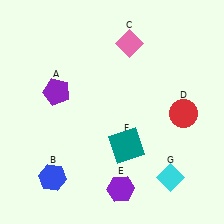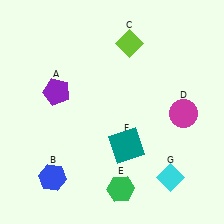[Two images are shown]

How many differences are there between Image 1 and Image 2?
There are 3 differences between the two images.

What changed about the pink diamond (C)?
In Image 1, C is pink. In Image 2, it changed to lime.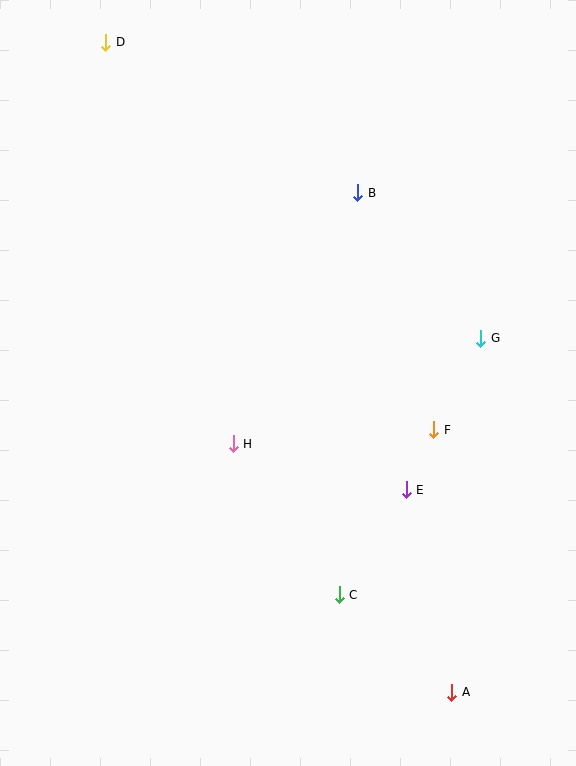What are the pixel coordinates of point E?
Point E is at (406, 490).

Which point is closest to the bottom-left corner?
Point C is closest to the bottom-left corner.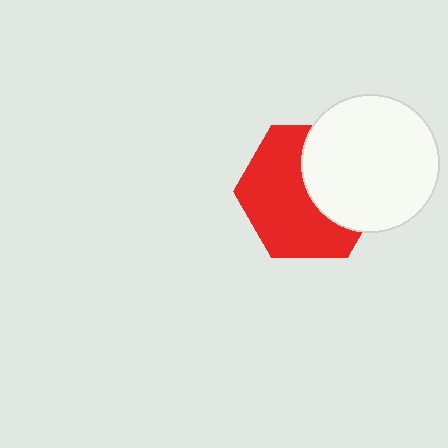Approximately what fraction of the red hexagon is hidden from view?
Roughly 41% of the red hexagon is hidden behind the white circle.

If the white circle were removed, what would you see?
You would see the complete red hexagon.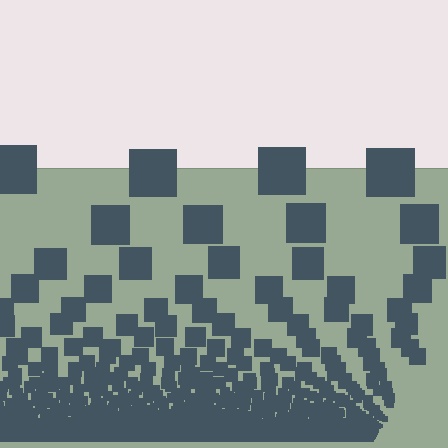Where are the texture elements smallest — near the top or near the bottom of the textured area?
Near the bottom.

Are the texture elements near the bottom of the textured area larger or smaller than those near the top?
Smaller. The gradient is inverted — elements near the bottom are smaller and denser.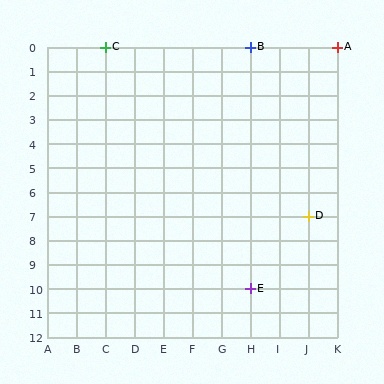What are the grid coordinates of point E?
Point E is at grid coordinates (H, 10).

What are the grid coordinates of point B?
Point B is at grid coordinates (H, 0).